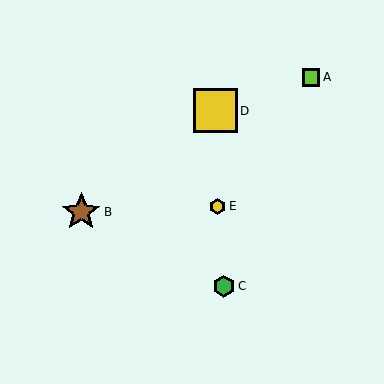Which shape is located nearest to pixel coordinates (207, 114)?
The yellow square (labeled D) at (215, 111) is nearest to that location.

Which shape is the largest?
The yellow square (labeled D) is the largest.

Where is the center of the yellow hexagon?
The center of the yellow hexagon is at (218, 206).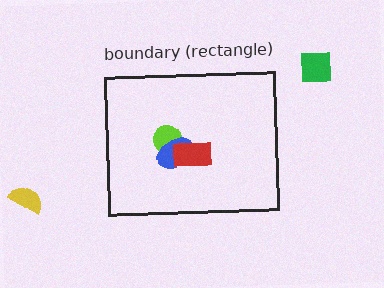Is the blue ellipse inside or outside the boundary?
Inside.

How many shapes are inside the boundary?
3 inside, 2 outside.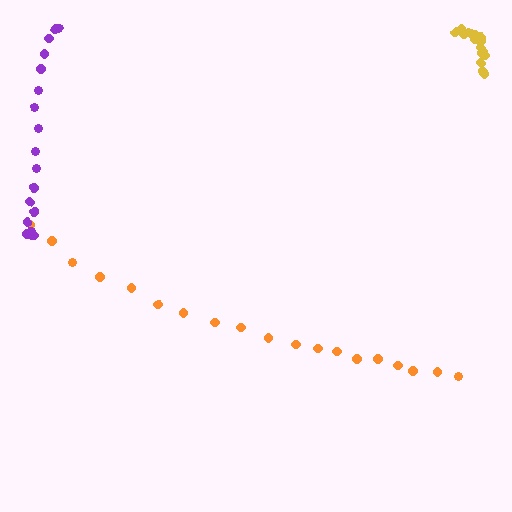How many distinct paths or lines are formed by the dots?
There are 3 distinct paths.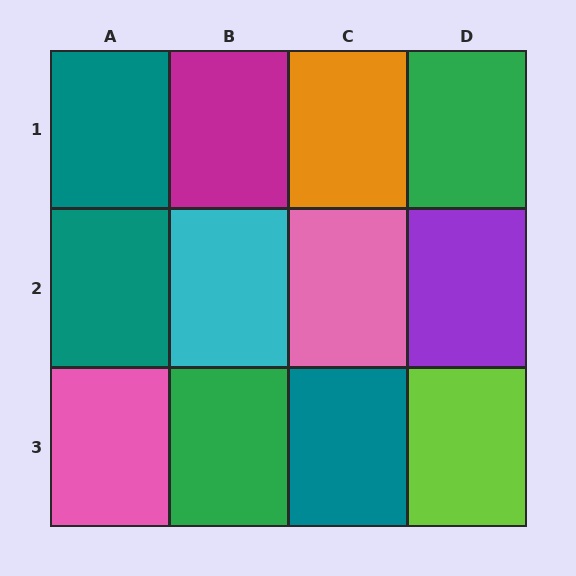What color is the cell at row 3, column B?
Green.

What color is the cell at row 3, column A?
Pink.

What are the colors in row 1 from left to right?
Teal, magenta, orange, green.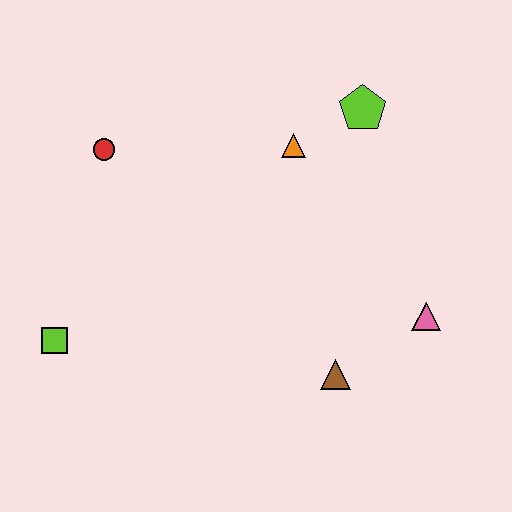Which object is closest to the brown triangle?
The pink triangle is closest to the brown triangle.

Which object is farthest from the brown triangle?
The red circle is farthest from the brown triangle.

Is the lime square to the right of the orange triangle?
No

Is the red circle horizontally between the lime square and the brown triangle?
Yes